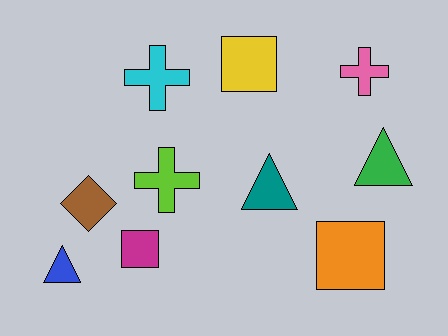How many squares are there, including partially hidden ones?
There are 3 squares.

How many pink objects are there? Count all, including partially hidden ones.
There is 1 pink object.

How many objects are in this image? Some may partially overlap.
There are 10 objects.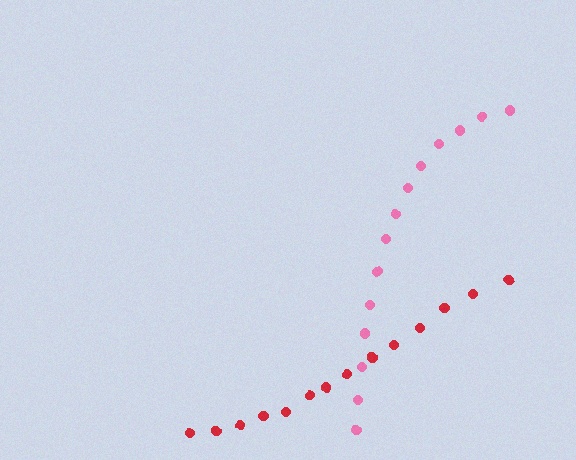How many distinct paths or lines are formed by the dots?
There are 2 distinct paths.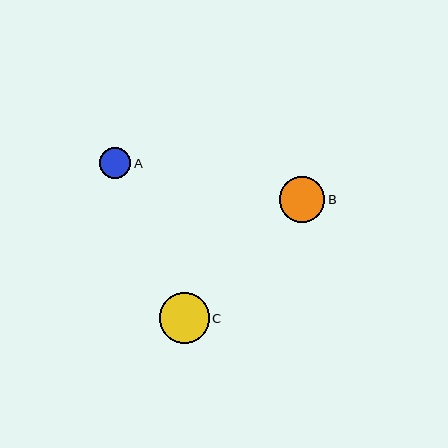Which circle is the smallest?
Circle A is the smallest with a size of approximately 32 pixels.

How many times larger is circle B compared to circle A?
Circle B is approximately 1.4 times the size of circle A.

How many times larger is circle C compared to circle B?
Circle C is approximately 1.1 times the size of circle B.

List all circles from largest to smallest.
From largest to smallest: C, B, A.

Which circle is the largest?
Circle C is the largest with a size of approximately 50 pixels.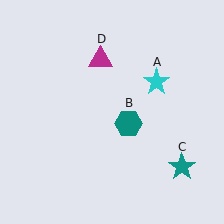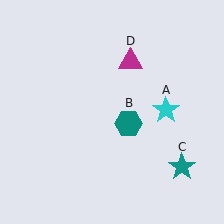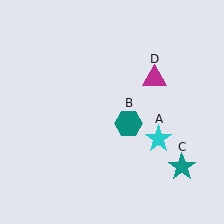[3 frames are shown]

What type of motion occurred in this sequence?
The cyan star (object A), magenta triangle (object D) rotated clockwise around the center of the scene.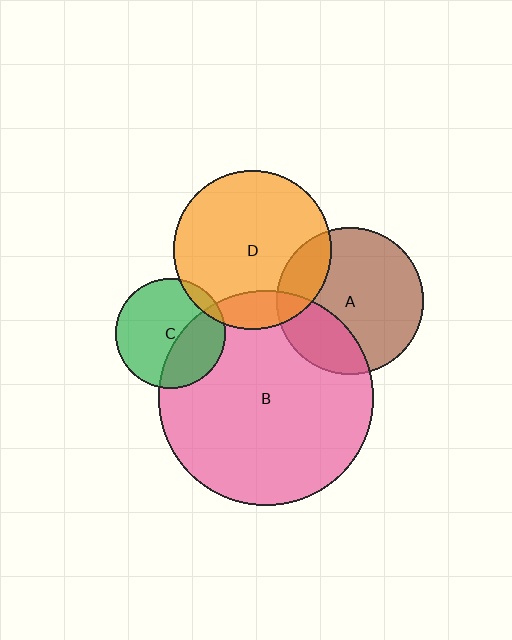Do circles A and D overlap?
Yes.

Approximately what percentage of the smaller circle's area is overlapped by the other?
Approximately 20%.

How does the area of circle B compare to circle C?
Approximately 3.8 times.